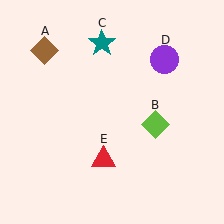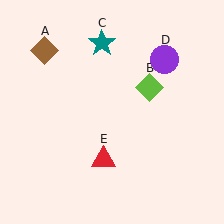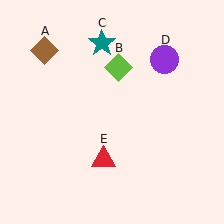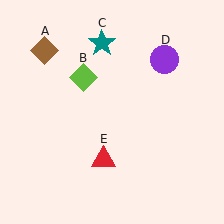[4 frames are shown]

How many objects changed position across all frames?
1 object changed position: lime diamond (object B).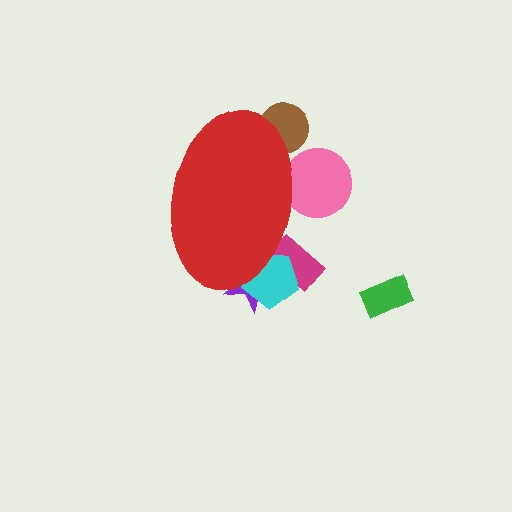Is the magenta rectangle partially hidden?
Yes, the magenta rectangle is partially hidden behind the red ellipse.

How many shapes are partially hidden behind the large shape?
5 shapes are partially hidden.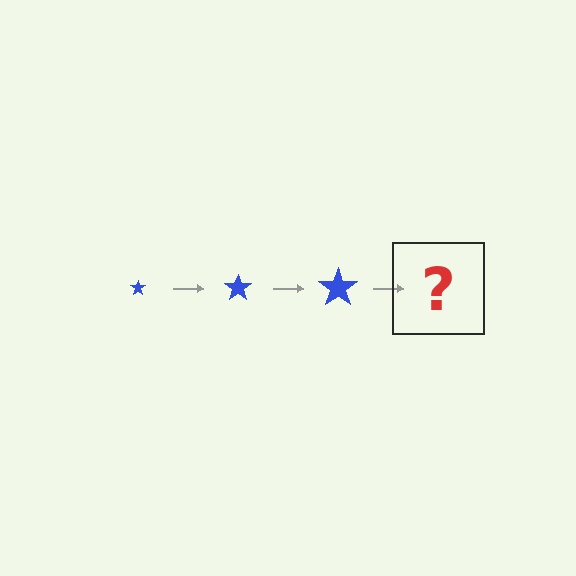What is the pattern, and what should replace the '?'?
The pattern is that the star gets progressively larger each step. The '?' should be a blue star, larger than the previous one.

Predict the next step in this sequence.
The next step is a blue star, larger than the previous one.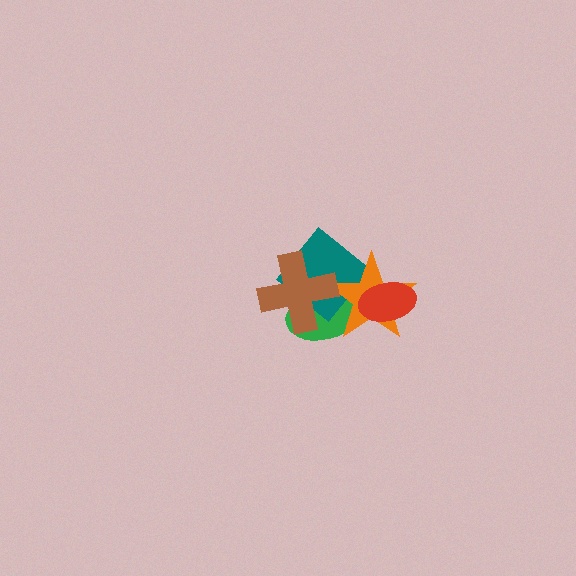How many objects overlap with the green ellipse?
3 objects overlap with the green ellipse.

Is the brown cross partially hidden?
No, no other shape covers it.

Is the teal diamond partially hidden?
Yes, it is partially covered by another shape.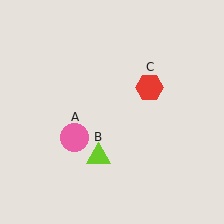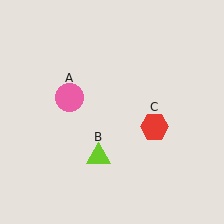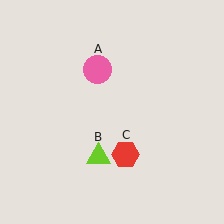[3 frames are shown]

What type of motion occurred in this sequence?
The pink circle (object A), red hexagon (object C) rotated clockwise around the center of the scene.